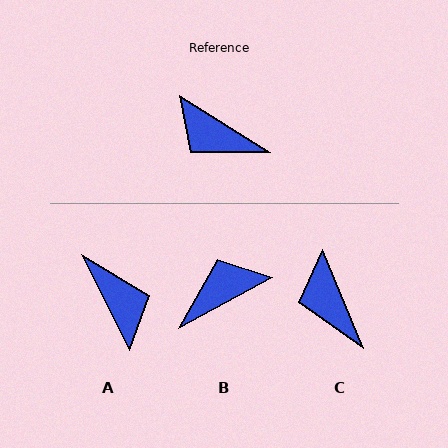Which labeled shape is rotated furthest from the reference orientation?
A, about 148 degrees away.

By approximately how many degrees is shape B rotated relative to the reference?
Approximately 119 degrees clockwise.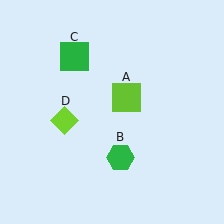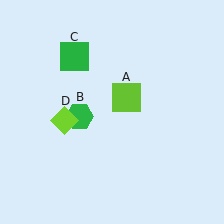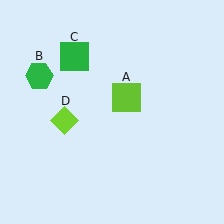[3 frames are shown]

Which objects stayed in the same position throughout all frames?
Lime square (object A) and green square (object C) and lime diamond (object D) remained stationary.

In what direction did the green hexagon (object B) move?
The green hexagon (object B) moved up and to the left.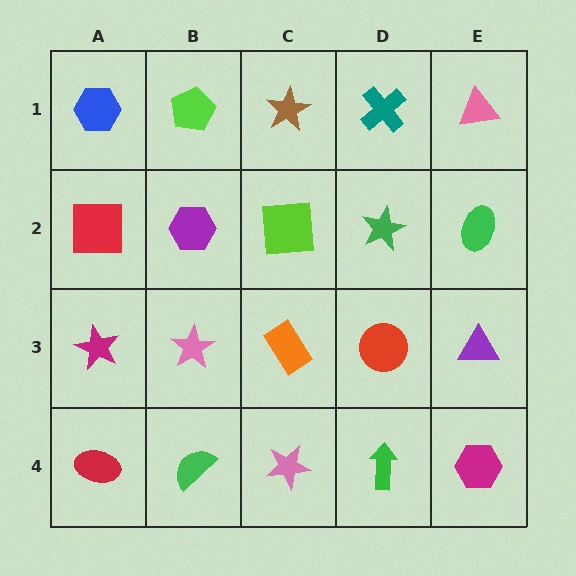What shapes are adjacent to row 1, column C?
A lime square (row 2, column C), a lime pentagon (row 1, column B), a teal cross (row 1, column D).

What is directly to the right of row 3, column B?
An orange rectangle.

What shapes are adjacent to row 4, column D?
A red circle (row 3, column D), a pink star (row 4, column C), a magenta hexagon (row 4, column E).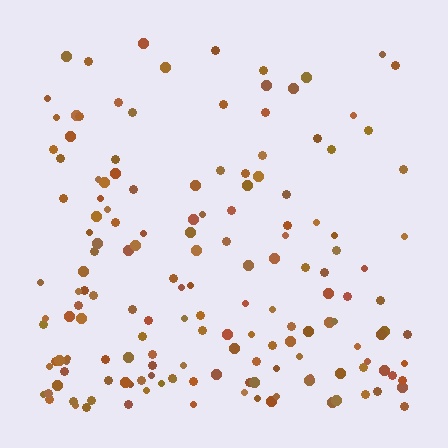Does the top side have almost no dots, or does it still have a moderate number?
Still a moderate number, just noticeably fewer than the bottom.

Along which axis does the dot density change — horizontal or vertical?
Vertical.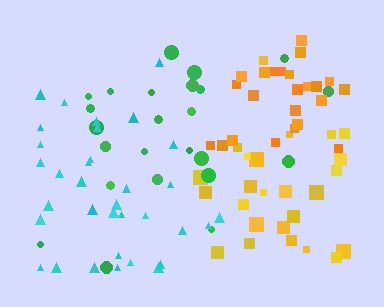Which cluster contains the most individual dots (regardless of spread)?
Cyan (35).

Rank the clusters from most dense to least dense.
orange, yellow, green, cyan.